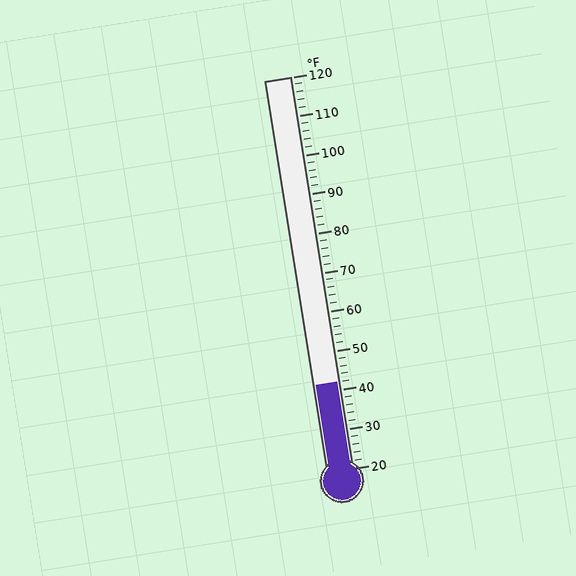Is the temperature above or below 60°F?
The temperature is below 60°F.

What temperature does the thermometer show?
The thermometer shows approximately 42°F.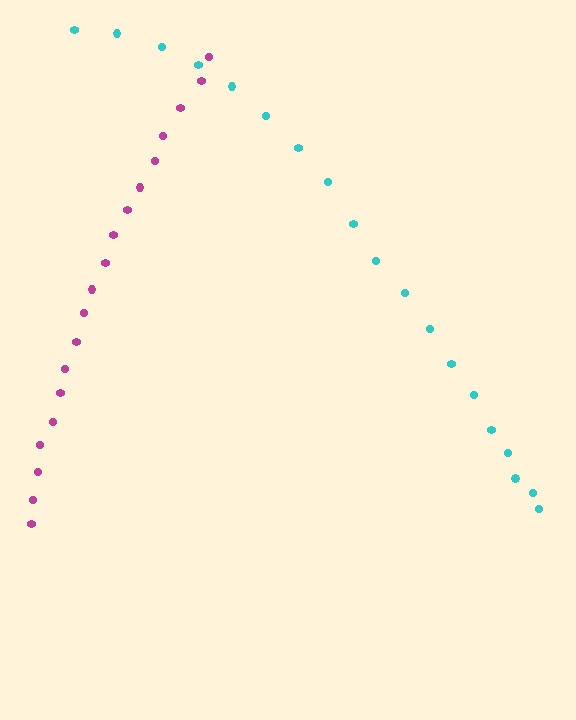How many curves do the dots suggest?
There are 2 distinct paths.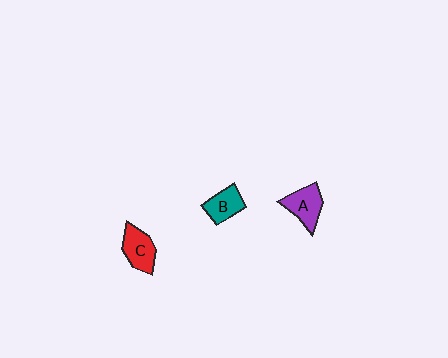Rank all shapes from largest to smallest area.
From largest to smallest: A (purple), C (red), B (teal).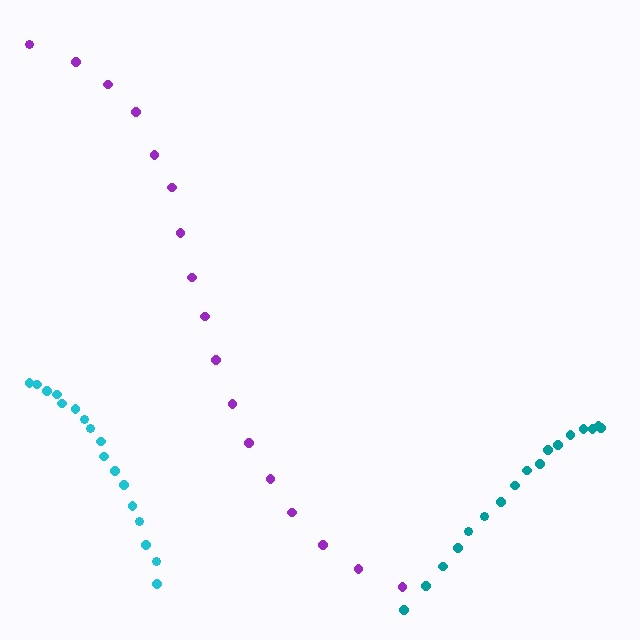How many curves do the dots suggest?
There are 3 distinct paths.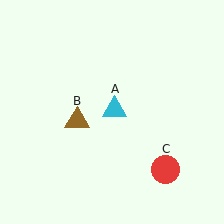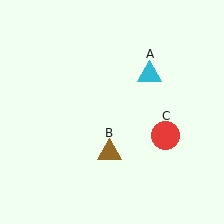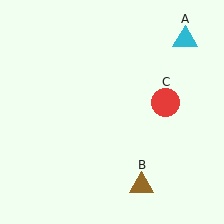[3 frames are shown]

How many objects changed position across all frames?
3 objects changed position: cyan triangle (object A), brown triangle (object B), red circle (object C).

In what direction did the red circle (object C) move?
The red circle (object C) moved up.